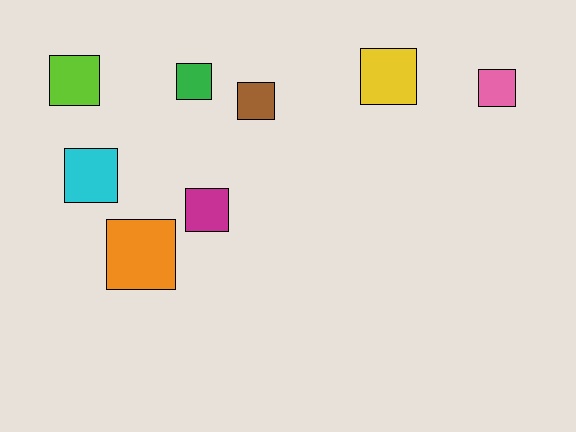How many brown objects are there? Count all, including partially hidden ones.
There is 1 brown object.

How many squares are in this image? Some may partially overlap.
There are 8 squares.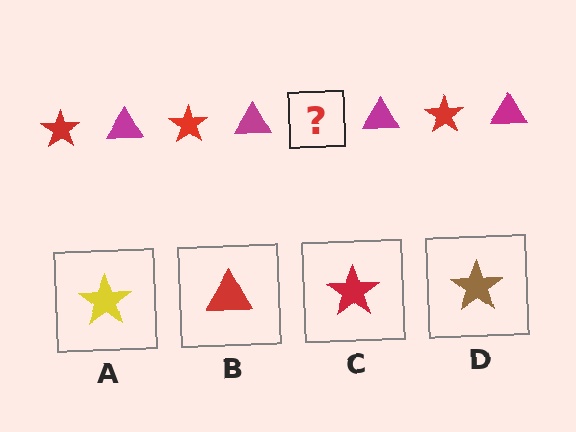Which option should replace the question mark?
Option C.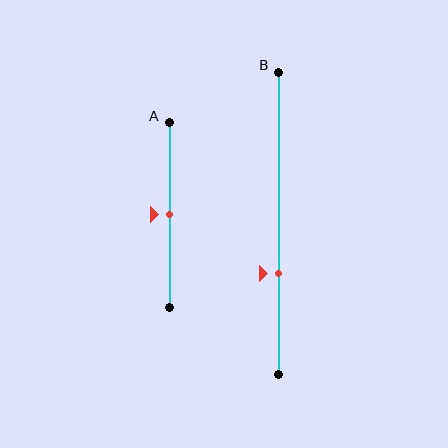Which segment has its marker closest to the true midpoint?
Segment A has its marker closest to the true midpoint.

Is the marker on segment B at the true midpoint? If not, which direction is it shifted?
No, the marker on segment B is shifted downward by about 17% of the segment length.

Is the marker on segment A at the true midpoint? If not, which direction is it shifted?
Yes, the marker on segment A is at the true midpoint.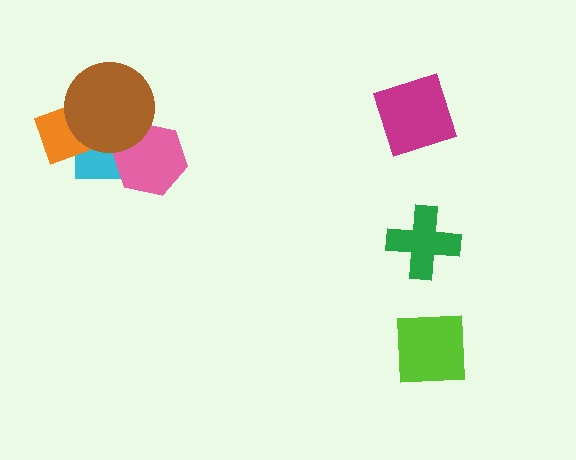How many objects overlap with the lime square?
0 objects overlap with the lime square.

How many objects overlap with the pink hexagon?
2 objects overlap with the pink hexagon.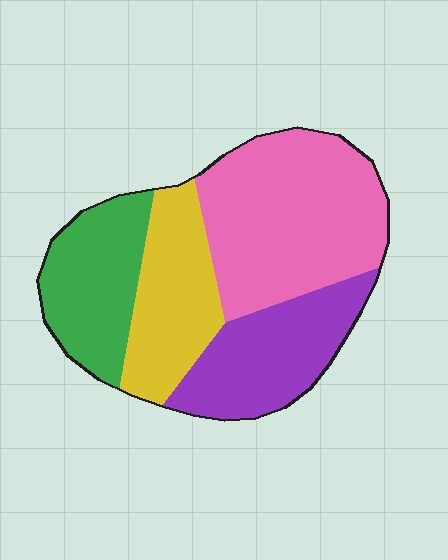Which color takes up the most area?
Pink, at roughly 35%.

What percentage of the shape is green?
Green takes up about one fifth (1/5) of the shape.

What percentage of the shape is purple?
Purple covers roughly 20% of the shape.